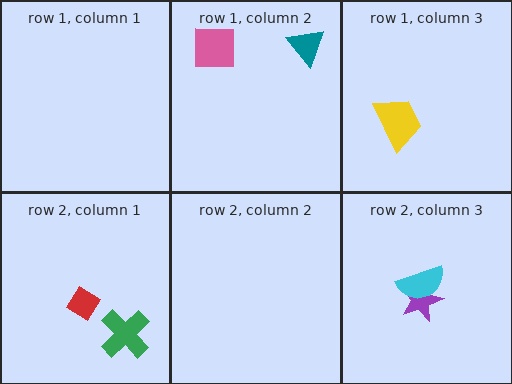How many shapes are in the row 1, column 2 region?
2.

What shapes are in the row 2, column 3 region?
The purple star, the cyan semicircle.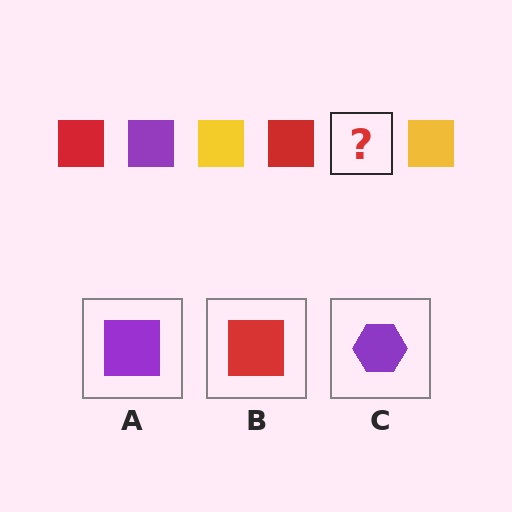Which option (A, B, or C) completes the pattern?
A.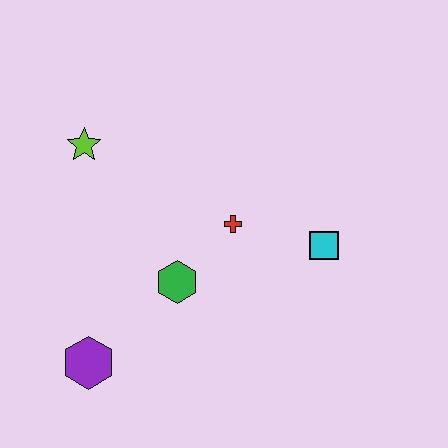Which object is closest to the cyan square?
The red cross is closest to the cyan square.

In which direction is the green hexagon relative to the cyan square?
The green hexagon is to the left of the cyan square.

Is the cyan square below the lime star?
Yes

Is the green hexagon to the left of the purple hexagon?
No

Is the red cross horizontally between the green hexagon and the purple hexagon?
No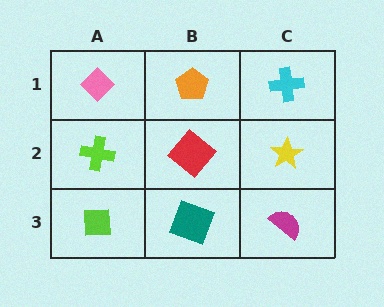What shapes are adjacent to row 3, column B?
A red diamond (row 2, column B), a lime square (row 3, column A), a magenta semicircle (row 3, column C).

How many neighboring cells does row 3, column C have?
2.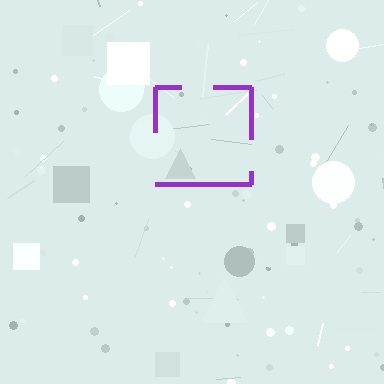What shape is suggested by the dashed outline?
The dashed outline suggests a square.